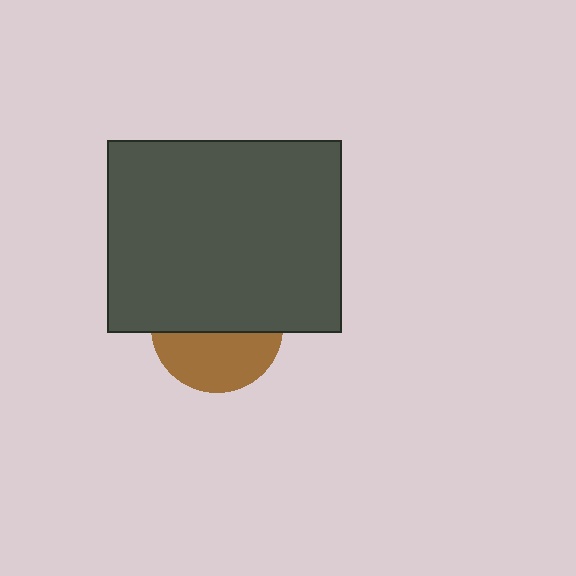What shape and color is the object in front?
The object in front is a dark gray rectangle.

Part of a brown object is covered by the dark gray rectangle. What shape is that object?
It is a circle.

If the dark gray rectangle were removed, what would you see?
You would see the complete brown circle.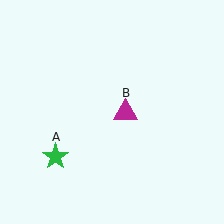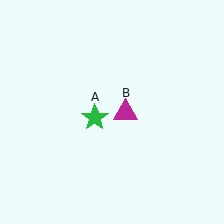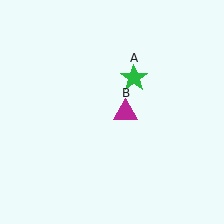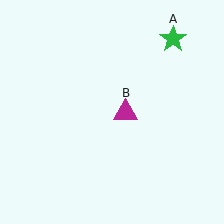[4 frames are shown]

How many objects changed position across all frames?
1 object changed position: green star (object A).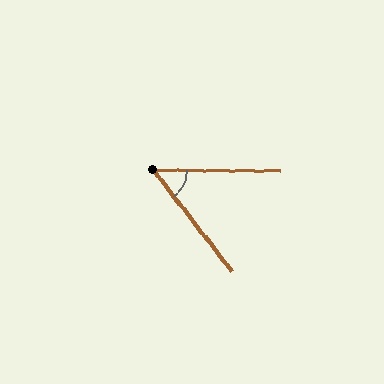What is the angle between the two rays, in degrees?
Approximately 52 degrees.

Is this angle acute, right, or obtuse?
It is acute.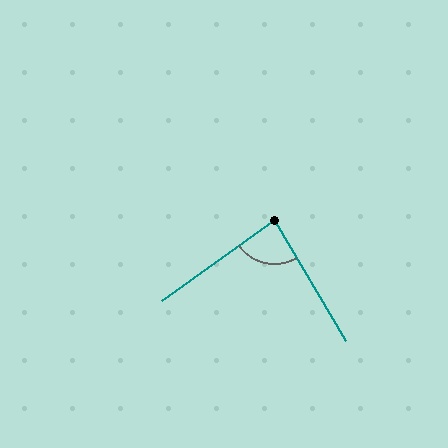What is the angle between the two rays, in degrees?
Approximately 85 degrees.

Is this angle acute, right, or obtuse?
It is approximately a right angle.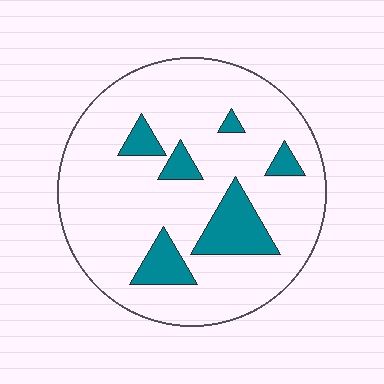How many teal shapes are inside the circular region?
6.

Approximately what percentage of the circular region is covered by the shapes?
Approximately 15%.